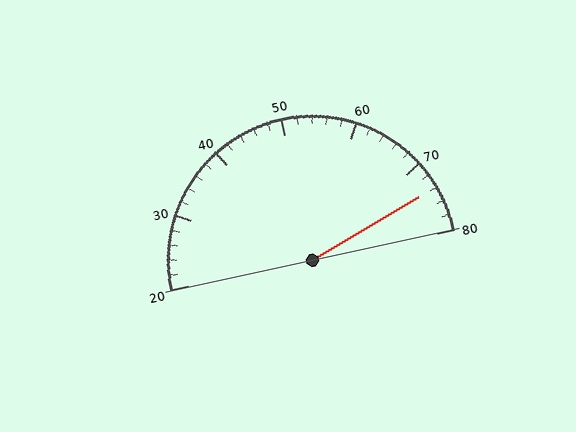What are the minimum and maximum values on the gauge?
The gauge ranges from 20 to 80.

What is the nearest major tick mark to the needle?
The nearest major tick mark is 70.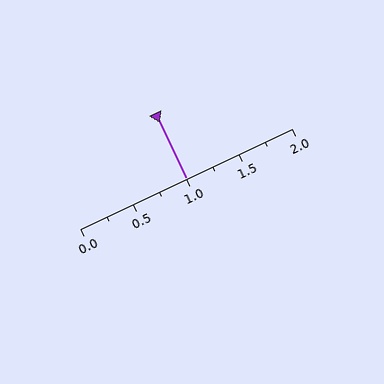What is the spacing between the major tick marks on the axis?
The major ticks are spaced 0.5 apart.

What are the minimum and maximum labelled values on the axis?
The axis runs from 0.0 to 2.0.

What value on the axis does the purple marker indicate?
The marker indicates approximately 1.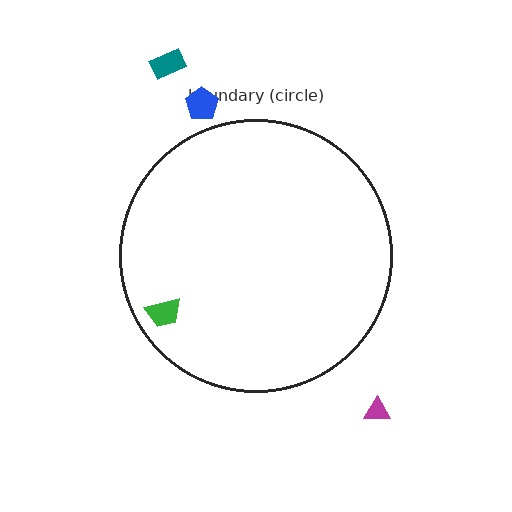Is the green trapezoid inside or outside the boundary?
Inside.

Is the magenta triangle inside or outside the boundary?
Outside.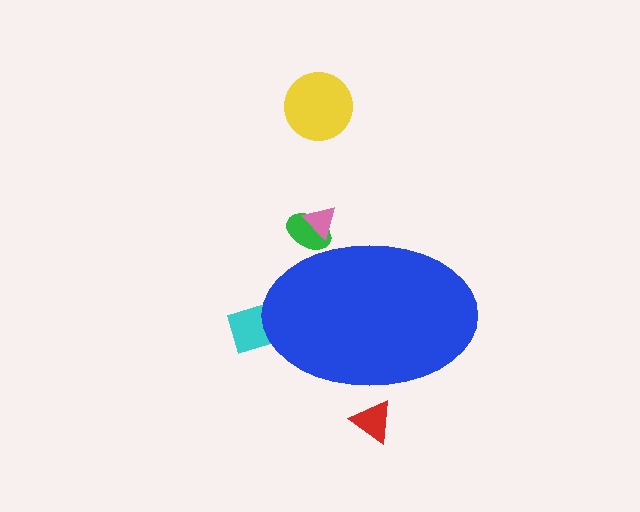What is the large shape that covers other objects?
A blue ellipse.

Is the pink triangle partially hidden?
Yes, the pink triangle is partially hidden behind the blue ellipse.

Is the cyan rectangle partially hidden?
Yes, the cyan rectangle is partially hidden behind the blue ellipse.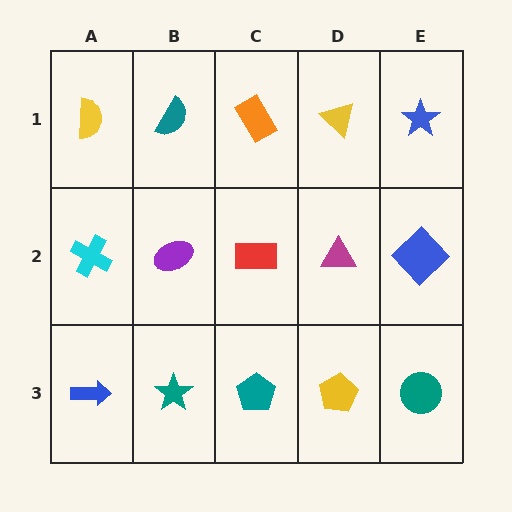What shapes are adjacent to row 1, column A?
A cyan cross (row 2, column A), a teal semicircle (row 1, column B).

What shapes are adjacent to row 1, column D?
A magenta triangle (row 2, column D), an orange rectangle (row 1, column C), a blue star (row 1, column E).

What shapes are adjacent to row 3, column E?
A blue diamond (row 2, column E), a yellow pentagon (row 3, column D).